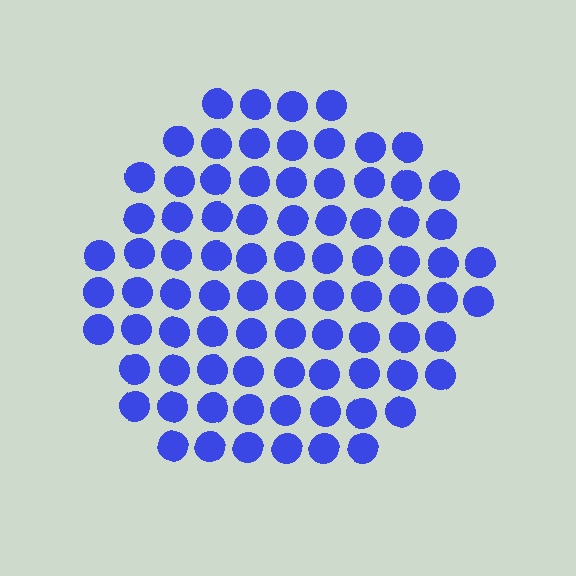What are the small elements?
The small elements are circles.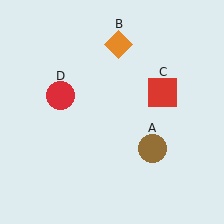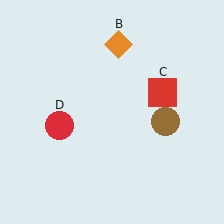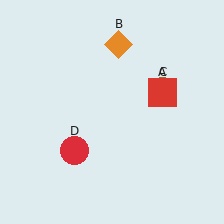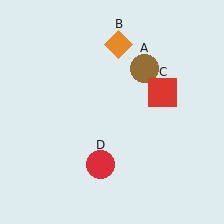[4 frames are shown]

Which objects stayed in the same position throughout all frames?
Orange diamond (object B) and red square (object C) remained stationary.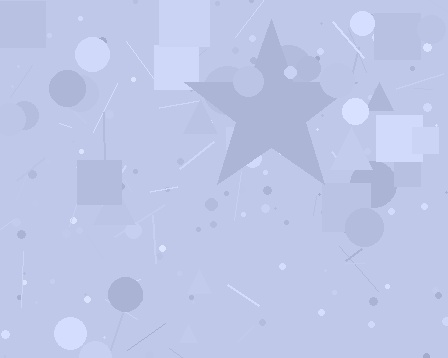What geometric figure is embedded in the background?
A star is embedded in the background.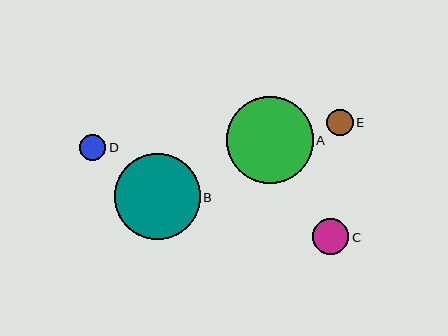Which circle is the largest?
Circle A is the largest with a size of approximately 87 pixels.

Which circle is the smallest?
Circle D is the smallest with a size of approximately 26 pixels.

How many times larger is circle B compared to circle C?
Circle B is approximately 2.4 times the size of circle C.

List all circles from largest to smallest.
From largest to smallest: A, B, C, E, D.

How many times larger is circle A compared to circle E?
Circle A is approximately 3.3 times the size of circle E.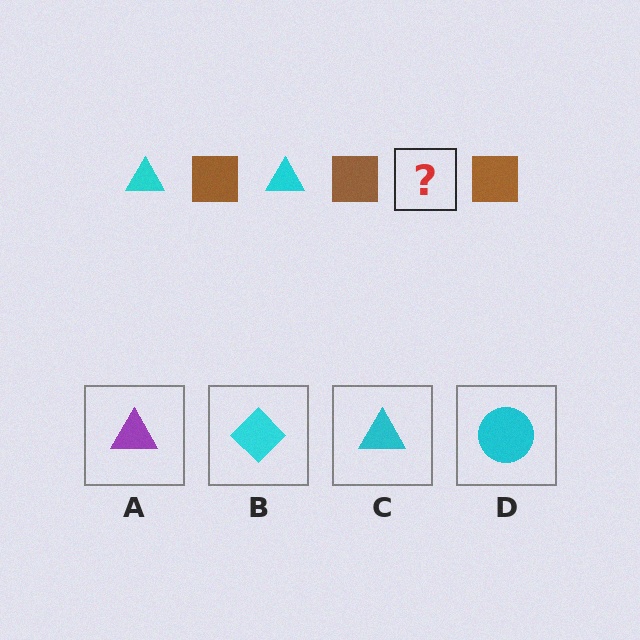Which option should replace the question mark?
Option C.